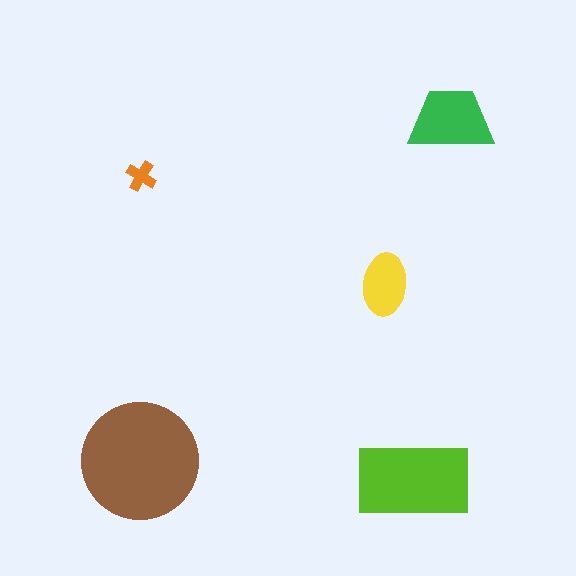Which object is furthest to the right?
The green trapezoid is rightmost.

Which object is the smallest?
The orange cross.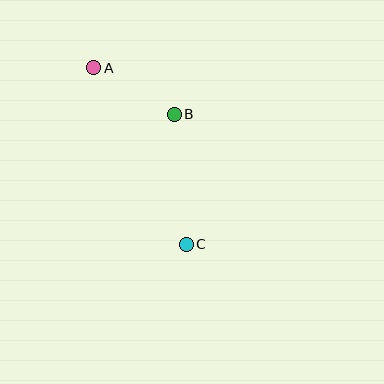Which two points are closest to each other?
Points A and B are closest to each other.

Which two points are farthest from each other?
Points A and C are farthest from each other.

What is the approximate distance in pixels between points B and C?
The distance between B and C is approximately 130 pixels.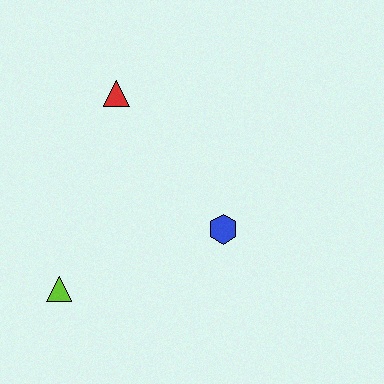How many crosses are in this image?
There are no crosses.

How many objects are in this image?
There are 3 objects.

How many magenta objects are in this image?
There are no magenta objects.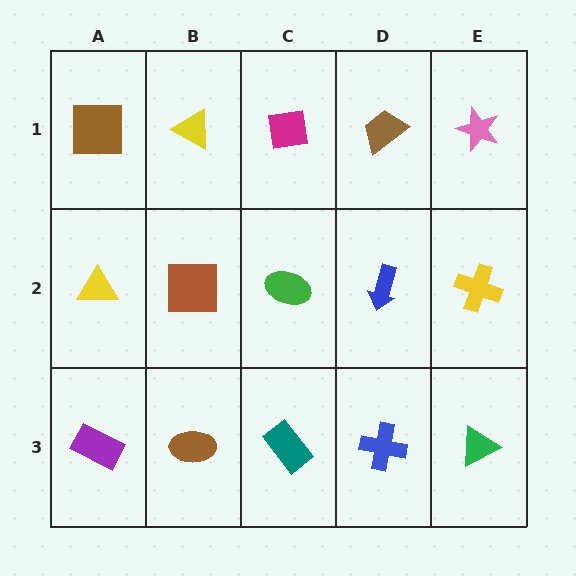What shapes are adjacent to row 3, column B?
A brown square (row 2, column B), a purple rectangle (row 3, column A), a teal rectangle (row 3, column C).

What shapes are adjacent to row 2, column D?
A brown trapezoid (row 1, column D), a blue cross (row 3, column D), a green ellipse (row 2, column C), a yellow cross (row 2, column E).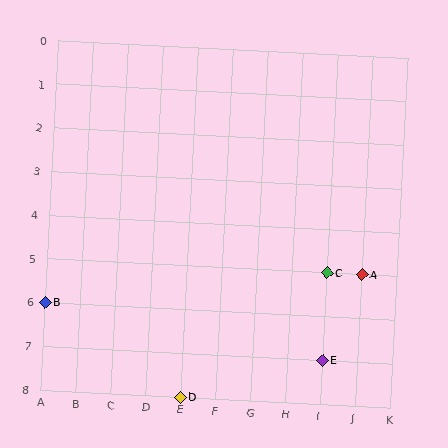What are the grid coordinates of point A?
Point A is at grid coordinates (J, 5).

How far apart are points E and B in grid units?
Points E and B are 8 columns and 1 row apart (about 8.1 grid units diagonally).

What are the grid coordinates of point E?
Point E is at grid coordinates (I, 7).